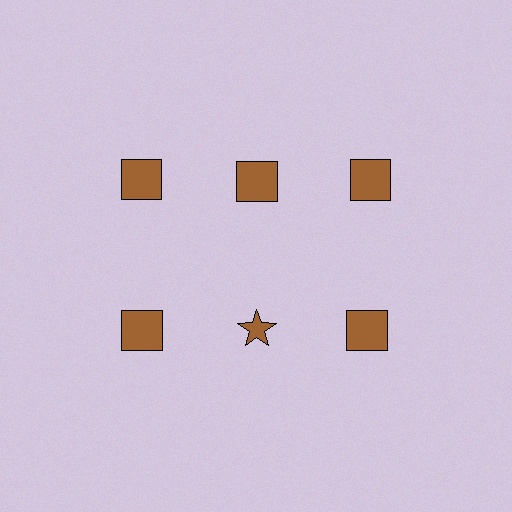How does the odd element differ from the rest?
It has a different shape: star instead of square.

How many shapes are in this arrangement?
There are 6 shapes arranged in a grid pattern.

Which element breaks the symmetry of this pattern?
The brown star in the second row, second from left column breaks the symmetry. All other shapes are brown squares.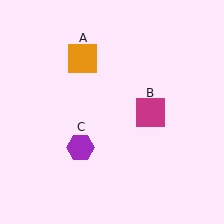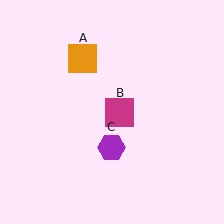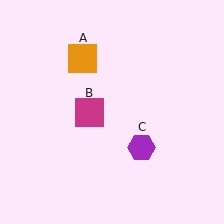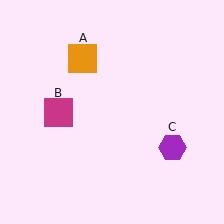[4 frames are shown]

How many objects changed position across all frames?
2 objects changed position: magenta square (object B), purple hexagon (object C).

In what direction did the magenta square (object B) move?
The magenta square (object B) moved left.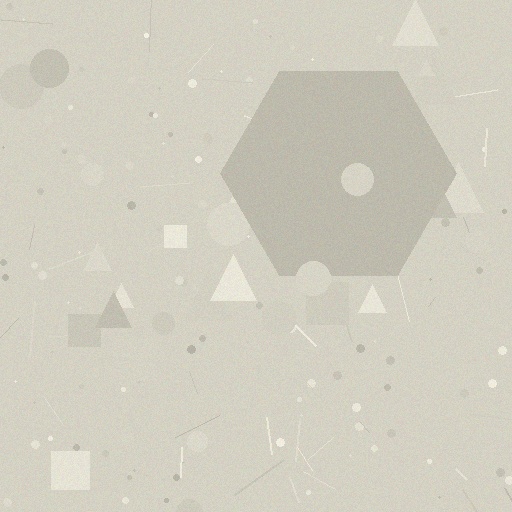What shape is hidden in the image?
A hexagon is hidden in the image.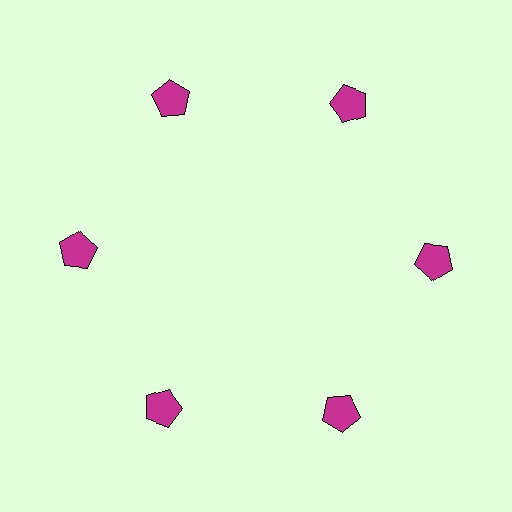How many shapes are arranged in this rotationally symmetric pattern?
There are 6 shapes, arranged in 6 groups of 1.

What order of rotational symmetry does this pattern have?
This pattern has 6-fold rotational symmetry.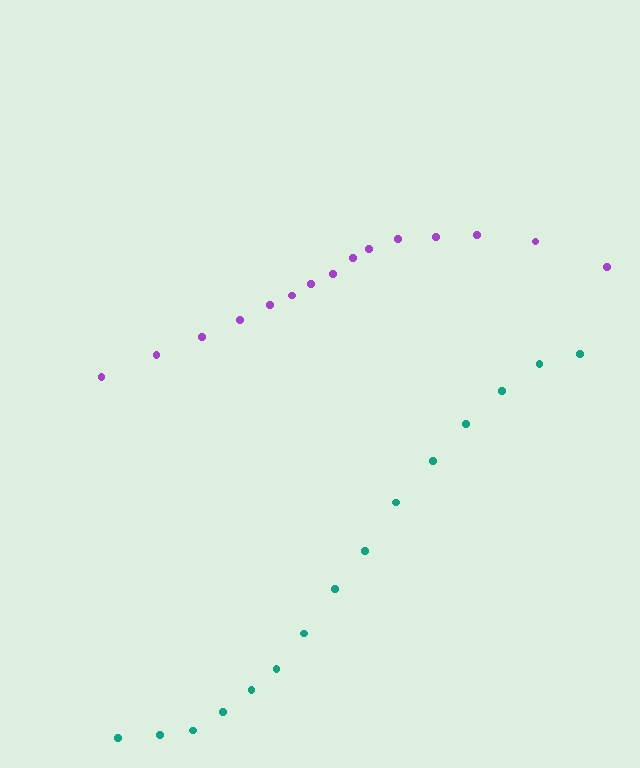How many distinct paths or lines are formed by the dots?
There are 2 distinct paths.